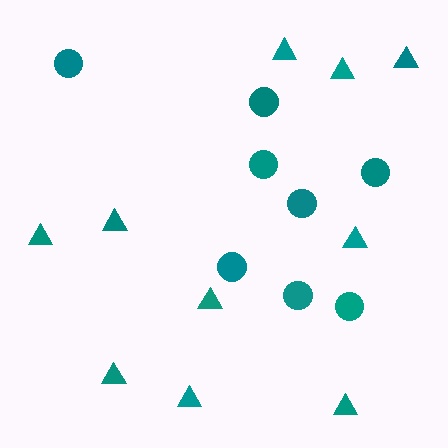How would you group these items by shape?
There are 2 groups: one group of circles (8) and one group of triangles (10).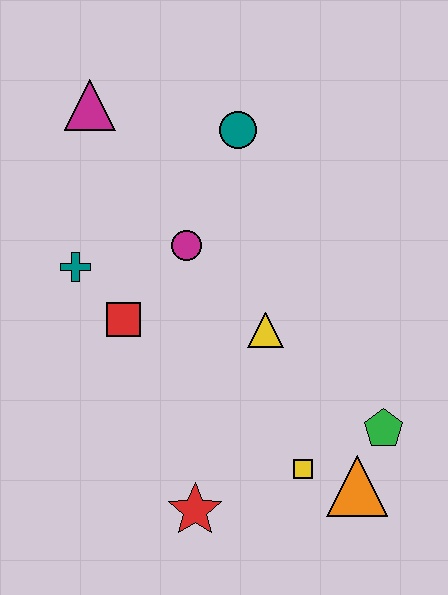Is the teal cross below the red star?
No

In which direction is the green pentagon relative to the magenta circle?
The green pentagon is to the right of the magenta circle.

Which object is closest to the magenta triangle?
The teal circle is closest to the magenta triangle.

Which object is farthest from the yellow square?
The magenta triangle is farthest from the yellow square.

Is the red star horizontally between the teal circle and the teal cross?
Yes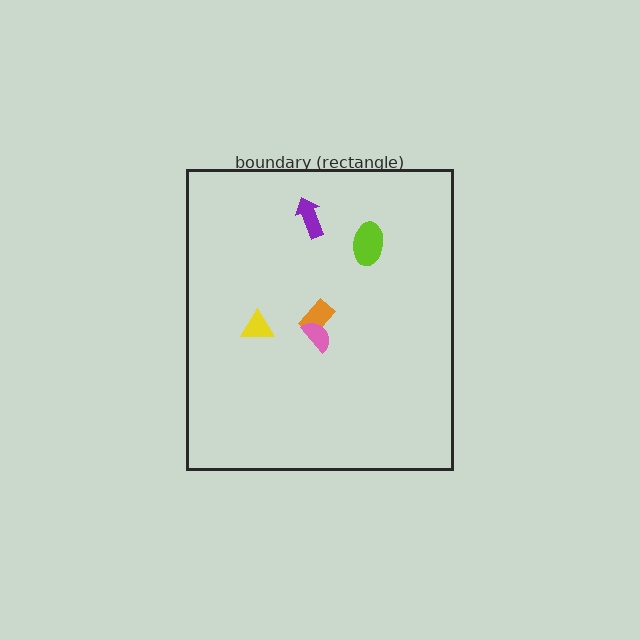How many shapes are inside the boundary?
5 inside, 0 outside.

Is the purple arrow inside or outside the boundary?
Inside.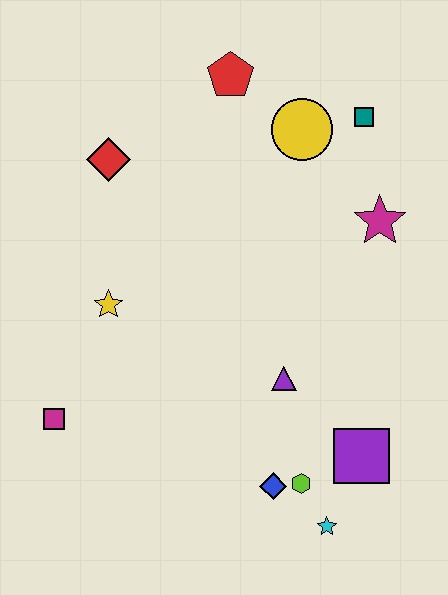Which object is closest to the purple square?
The lime hexagon is closest to the purple square.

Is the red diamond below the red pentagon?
Yes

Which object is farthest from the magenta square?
The teal square is farthest from the magenta square.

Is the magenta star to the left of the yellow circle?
No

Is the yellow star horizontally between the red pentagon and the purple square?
No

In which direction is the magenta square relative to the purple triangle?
The magenta square is to the left of the purple triangle.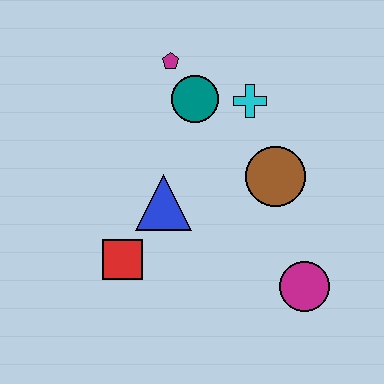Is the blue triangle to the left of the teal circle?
Yes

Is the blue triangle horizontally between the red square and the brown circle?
Yes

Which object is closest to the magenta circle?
The brown circle is closest to the magenta circle.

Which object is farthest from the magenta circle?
The magenta pentagon is farthest from the magenta circle.